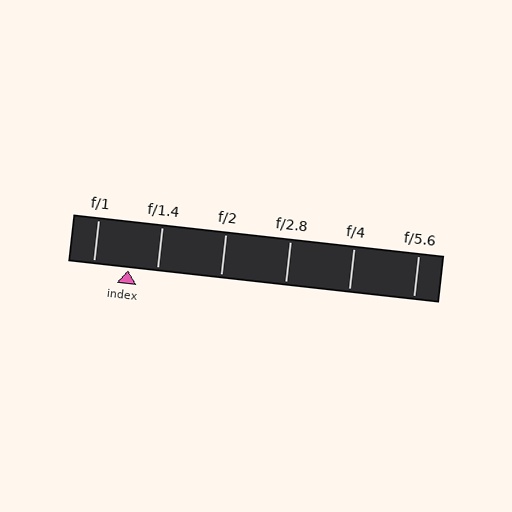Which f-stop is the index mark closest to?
The index mark is closest to f/1.4.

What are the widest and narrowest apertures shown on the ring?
The widest aperture shown is f/1 and the narrowest is f/5.6.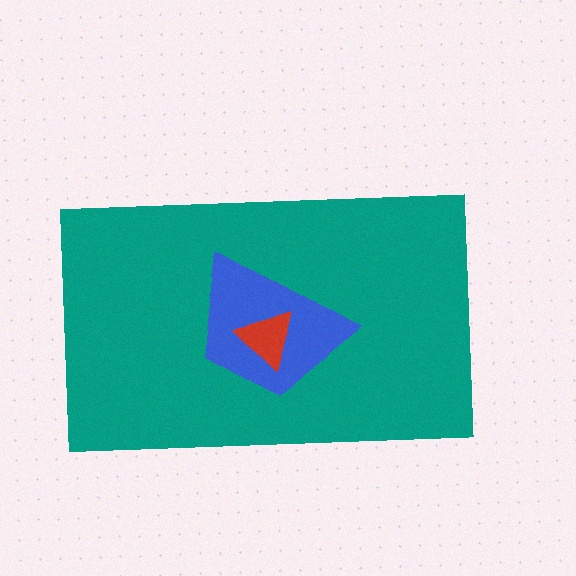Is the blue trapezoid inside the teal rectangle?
Yes.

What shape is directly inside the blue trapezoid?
The red triangle.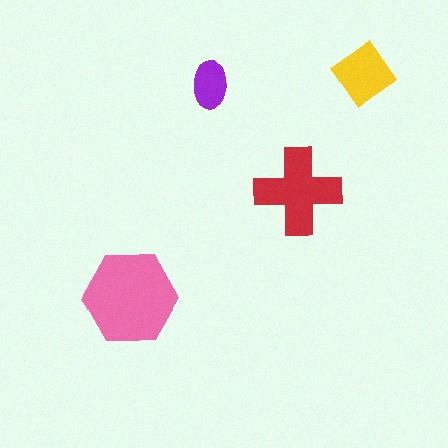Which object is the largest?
The pink hexagon.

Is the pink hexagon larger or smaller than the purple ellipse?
Larger.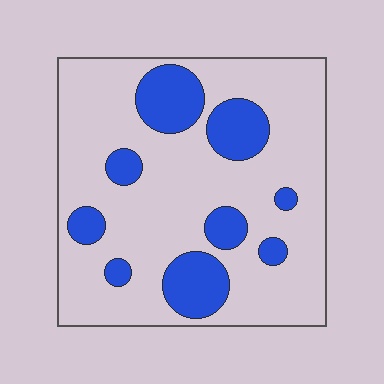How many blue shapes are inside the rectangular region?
9.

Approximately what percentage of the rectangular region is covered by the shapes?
Approximately 20%.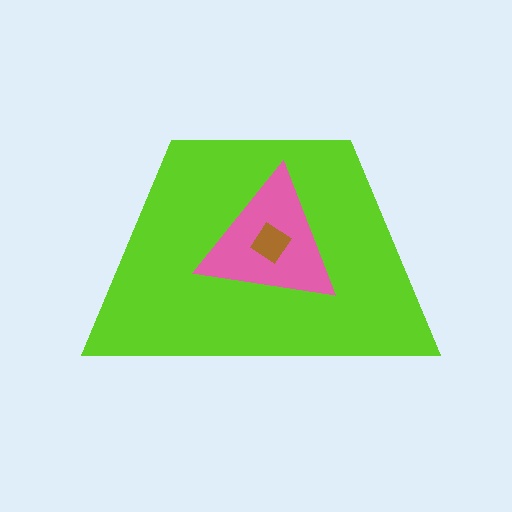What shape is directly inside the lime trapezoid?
The pink triangle.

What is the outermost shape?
The lime trapezoid.